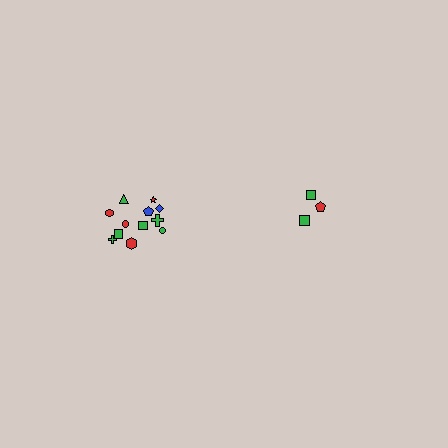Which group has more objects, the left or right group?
The left group.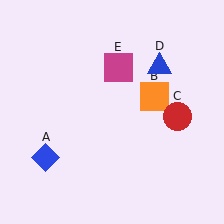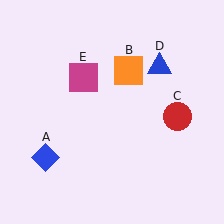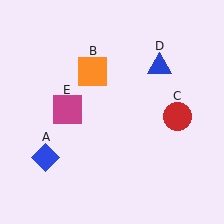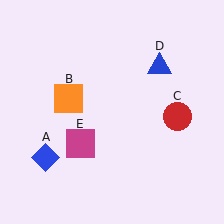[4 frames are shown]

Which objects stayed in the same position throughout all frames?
Blue diamond (object A) and red circle (object C) and blue triangle (object D) remained stationary.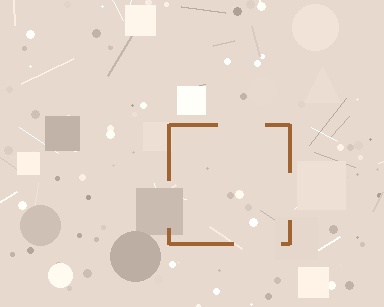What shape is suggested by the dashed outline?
The dashed outline suggests a square.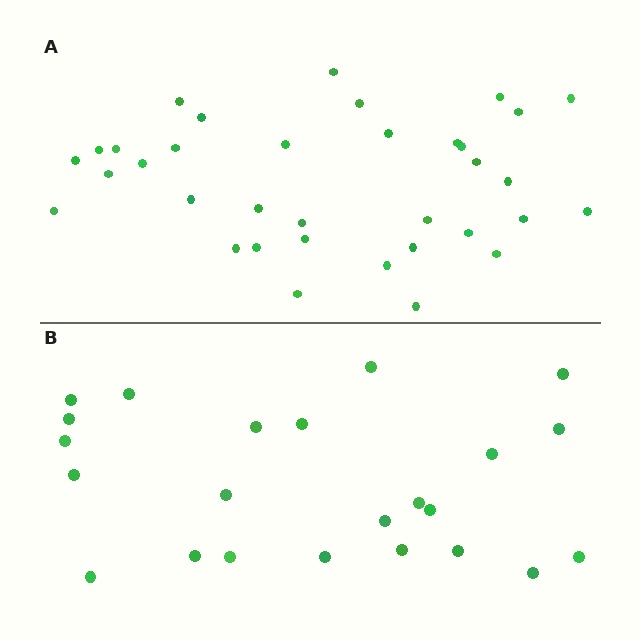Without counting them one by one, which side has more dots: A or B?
Region A (the top region) has more dots.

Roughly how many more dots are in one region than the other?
Region A has roughly 12 or so more dots than region B.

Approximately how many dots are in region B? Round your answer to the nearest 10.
About 20 dots. (The exact count is 23, which rounds to 20.)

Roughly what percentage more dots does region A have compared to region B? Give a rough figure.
About 50% more.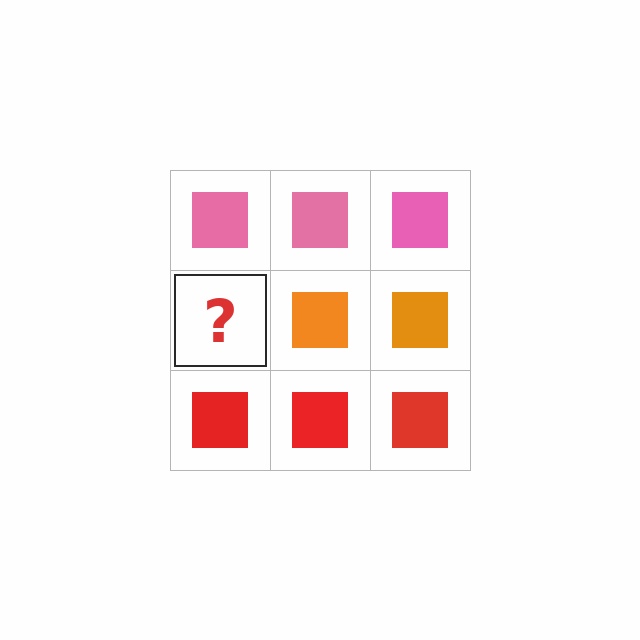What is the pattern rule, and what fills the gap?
The rule is that each row has a consistent color. The gap should be filled with an orange square.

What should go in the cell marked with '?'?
The missing cell should contain an orange square.